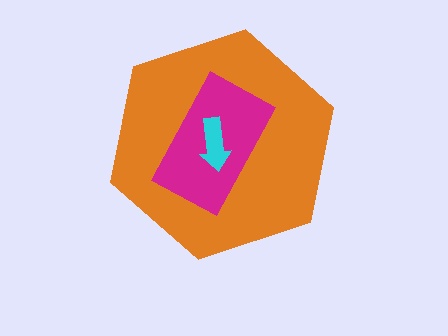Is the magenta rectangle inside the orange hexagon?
Yes.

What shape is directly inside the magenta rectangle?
The cyan arrow.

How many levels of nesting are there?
3.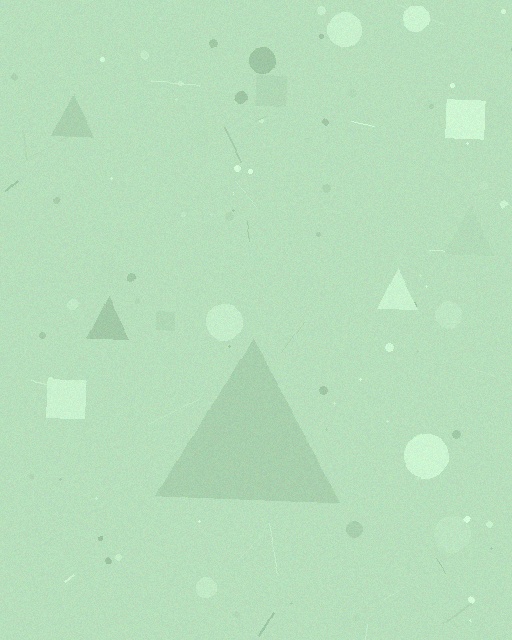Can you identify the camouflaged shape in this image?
The camouflaged shape is a triangle.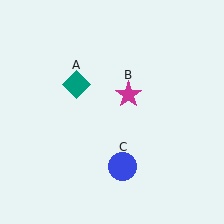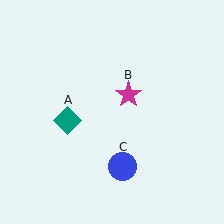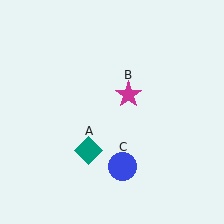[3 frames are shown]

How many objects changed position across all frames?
1 object changed position: teal diamond (object A).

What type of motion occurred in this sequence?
The teal diamond (object A) rotated counterclockwise around the center of the scene.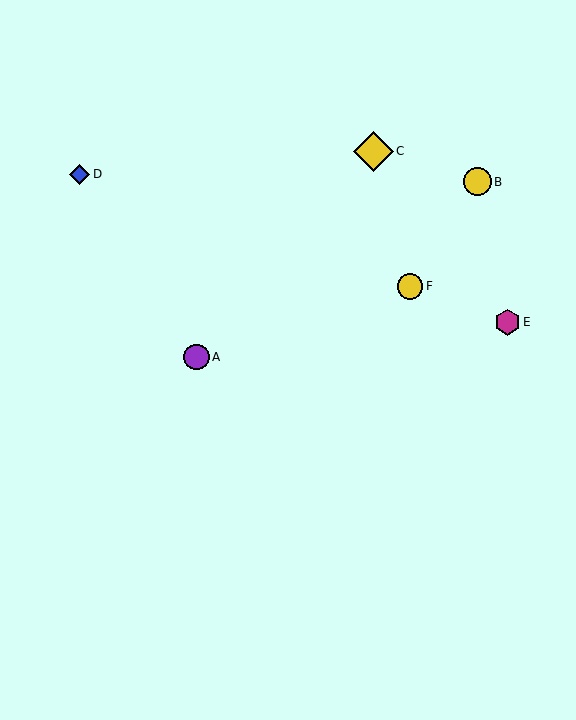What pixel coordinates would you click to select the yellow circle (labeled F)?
Click at (410, 286) to select the yellow circle F.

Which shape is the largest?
The yellow diamond (labeled C) is the largest.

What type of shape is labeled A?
Shape A is a purple circle.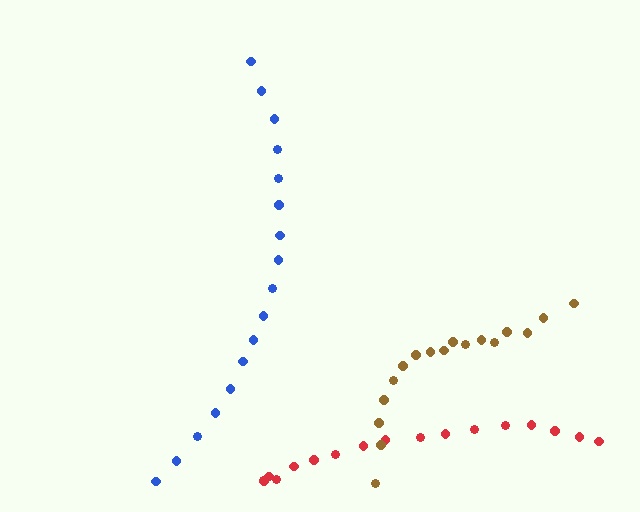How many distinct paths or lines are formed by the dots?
There are 3 distinct paths.